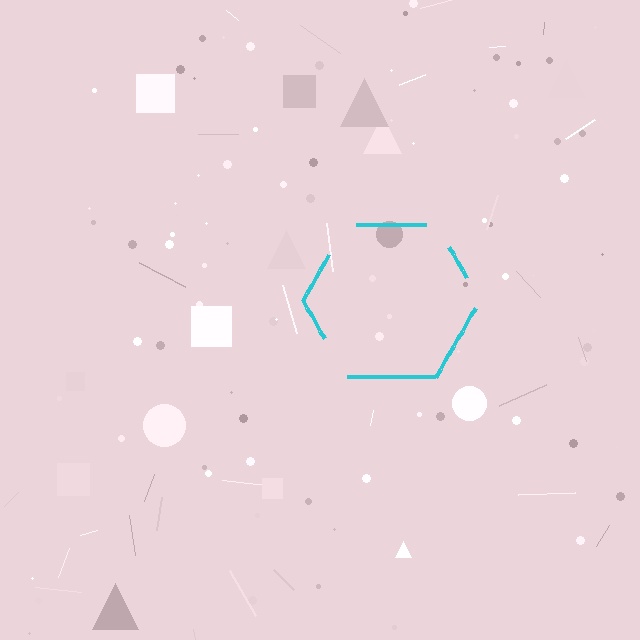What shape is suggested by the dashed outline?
The dashed outline suggests a hexagon.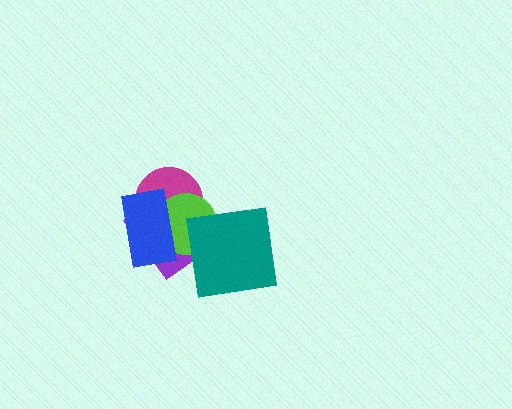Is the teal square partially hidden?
No, no other shape covers it.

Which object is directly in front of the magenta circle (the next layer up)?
The lime circle is directly in front of the magenta circle.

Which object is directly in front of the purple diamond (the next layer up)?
The magenta circle is directly in front of the purple diamond.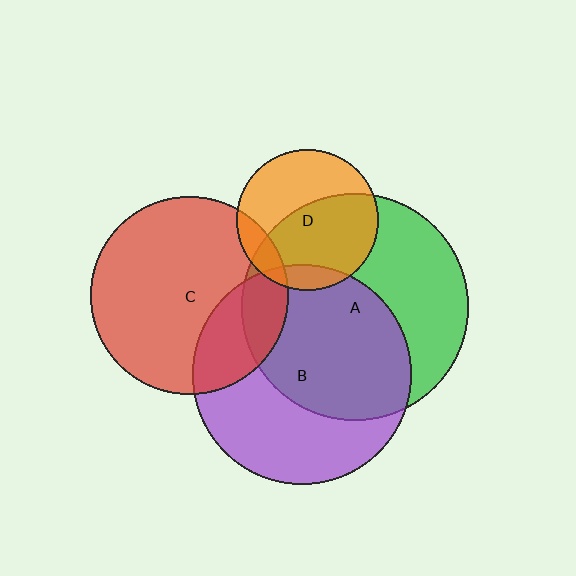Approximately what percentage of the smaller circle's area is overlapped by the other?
Approximately 10%.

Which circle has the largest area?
Circle A (green).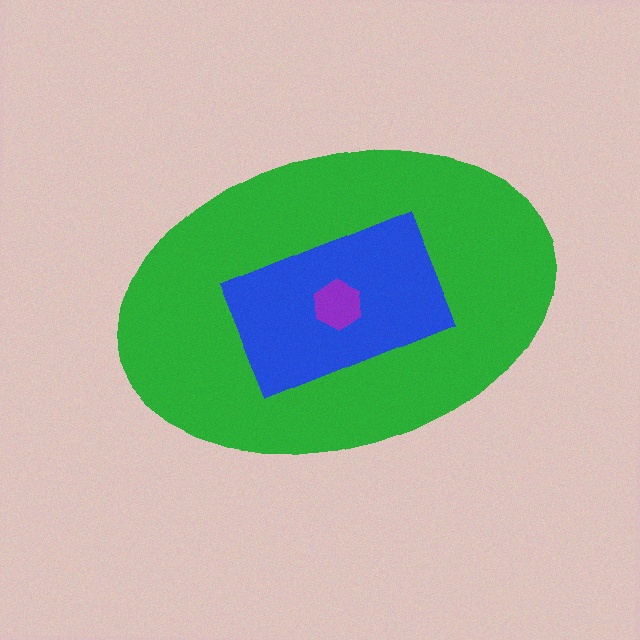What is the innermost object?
The purple hexagon.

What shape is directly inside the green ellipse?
The blue rectangle.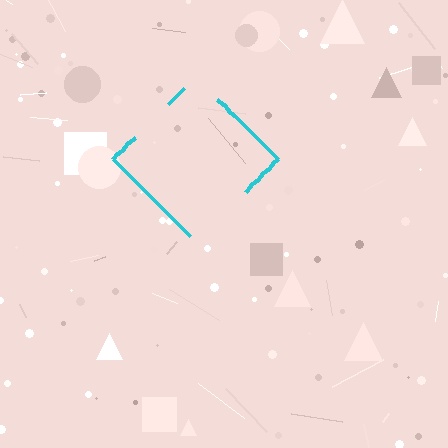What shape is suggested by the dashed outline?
The dashed outline suggests a diamond.